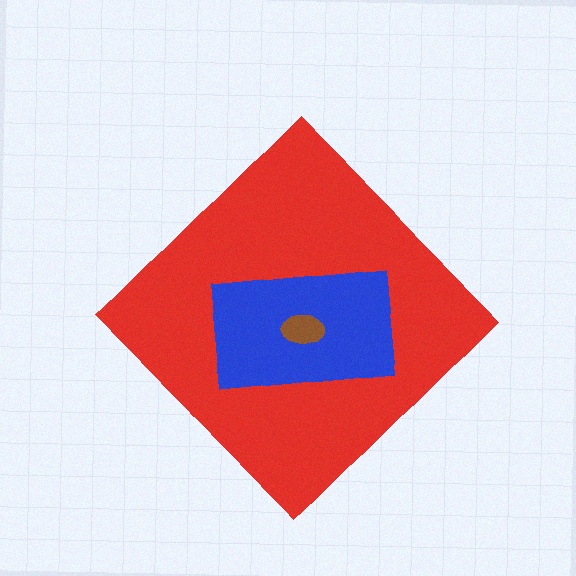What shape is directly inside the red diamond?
The blue rectangle.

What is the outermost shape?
The red diamond.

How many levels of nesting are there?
3.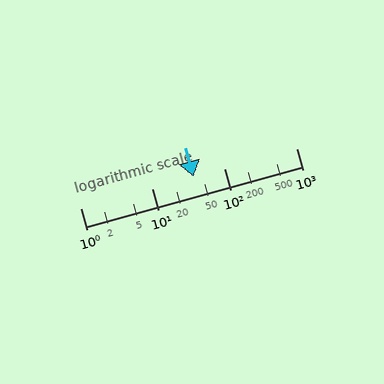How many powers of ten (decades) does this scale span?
The scale spans 3 decades, from 1 to 1000.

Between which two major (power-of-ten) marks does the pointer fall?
The pointer is between 10 and 100.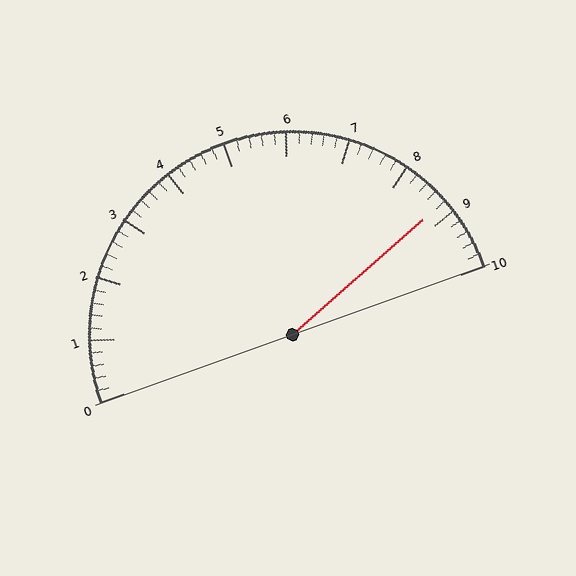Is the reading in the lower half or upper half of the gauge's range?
The reading is in the upper half of the range (0 to 10).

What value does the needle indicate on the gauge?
The needle indicates approximately 8.8.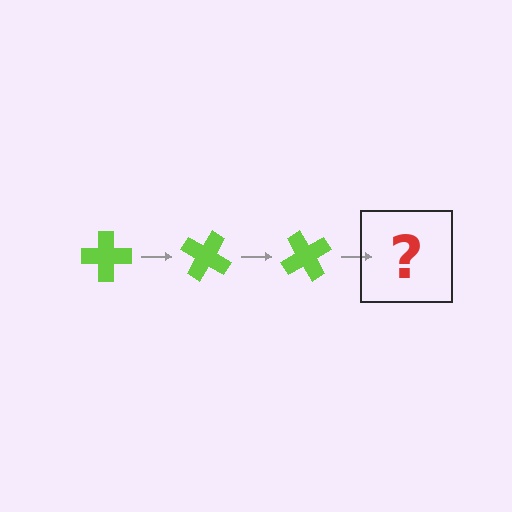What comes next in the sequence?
The next element should be a lime cross rotated 90 degrees.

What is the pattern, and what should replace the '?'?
The pattern is that the cross rotates 30 degrees each step. The '?' should be a lime cross rotated 90 degrees.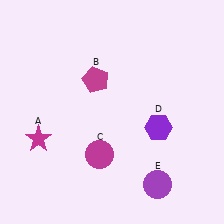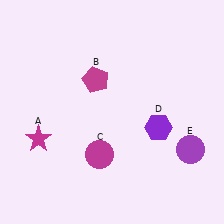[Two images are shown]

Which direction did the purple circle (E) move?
The purple circle (E) moved up.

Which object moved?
The purple circle (E) moved up.